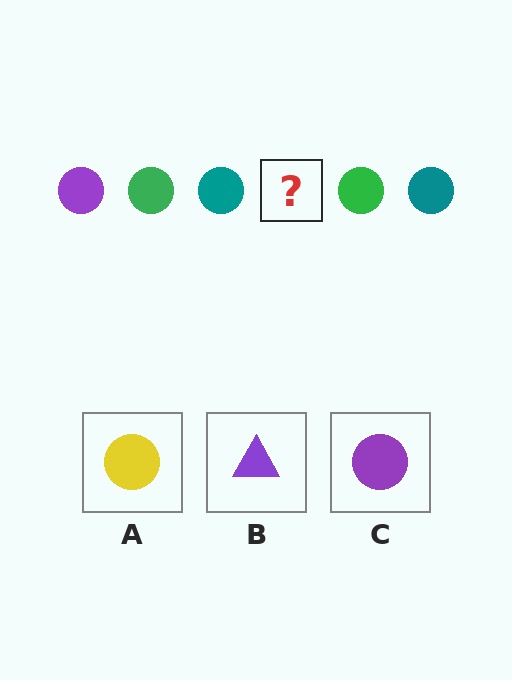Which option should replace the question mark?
Option C.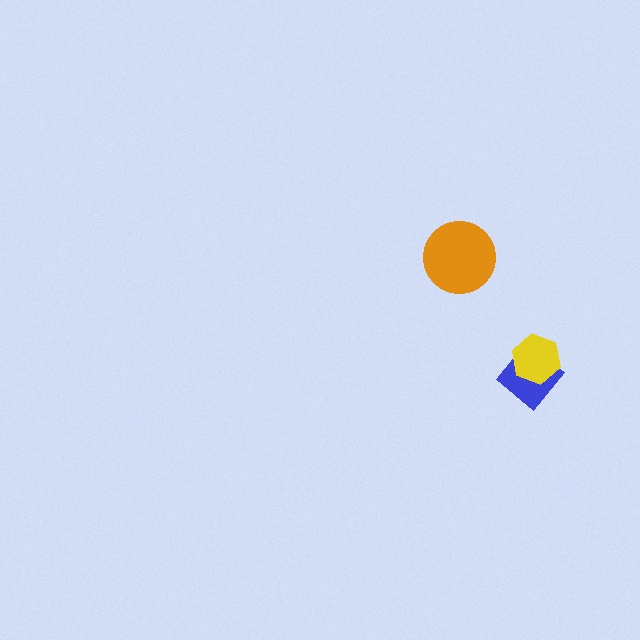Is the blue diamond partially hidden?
Yes, it is partially covered by another shape.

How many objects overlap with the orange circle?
0 objects overlap with the orange circle.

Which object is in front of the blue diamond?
The yellow hexagon is in front of the blue diamond.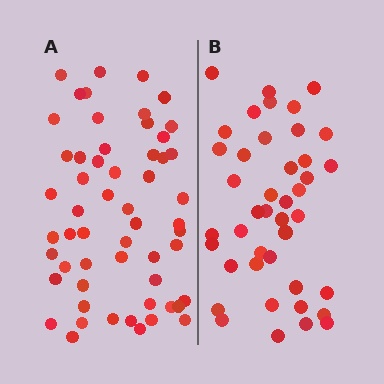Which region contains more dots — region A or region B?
Region A (the left region) has more dots.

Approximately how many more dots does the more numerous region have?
Region A has approximately 15 more dots than region B.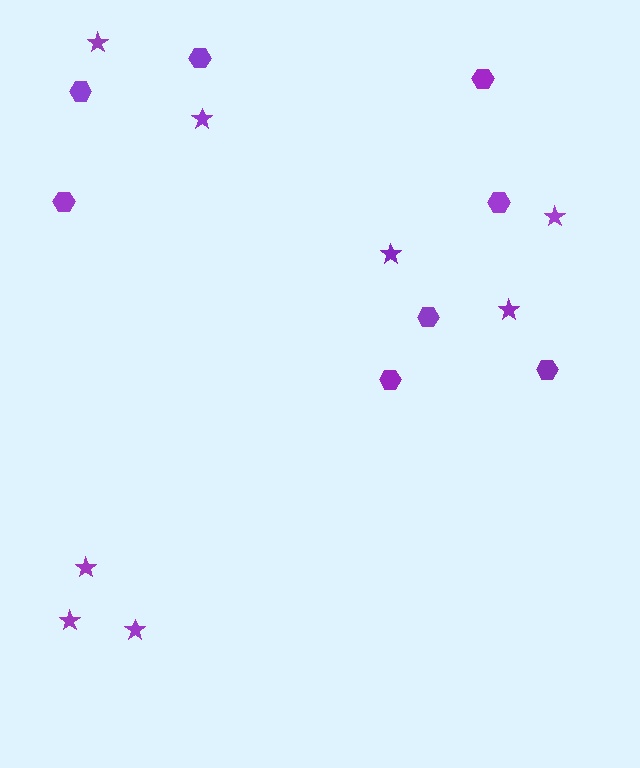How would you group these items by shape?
There are 2 groups: one group of stars (8) and one group of hexagons (8).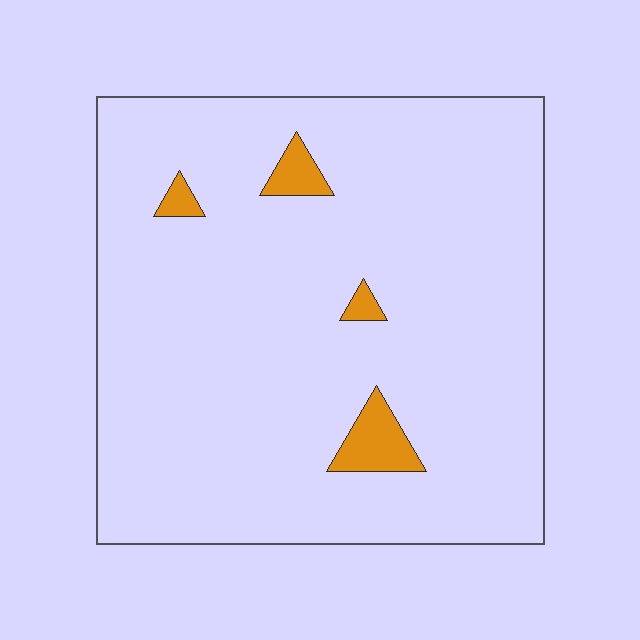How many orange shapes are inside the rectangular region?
4.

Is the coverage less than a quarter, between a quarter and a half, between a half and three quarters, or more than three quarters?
Less than a quarter.